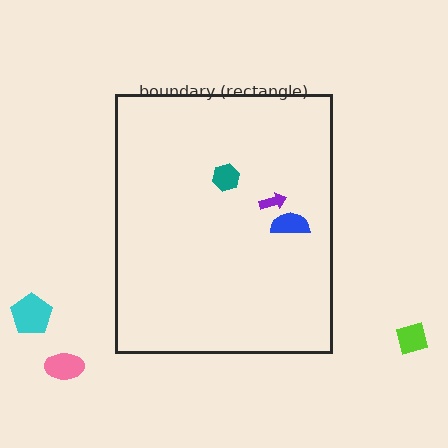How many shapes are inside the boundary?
3 inside, 3 outside.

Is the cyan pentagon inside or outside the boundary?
Outside.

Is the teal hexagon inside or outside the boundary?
Inside.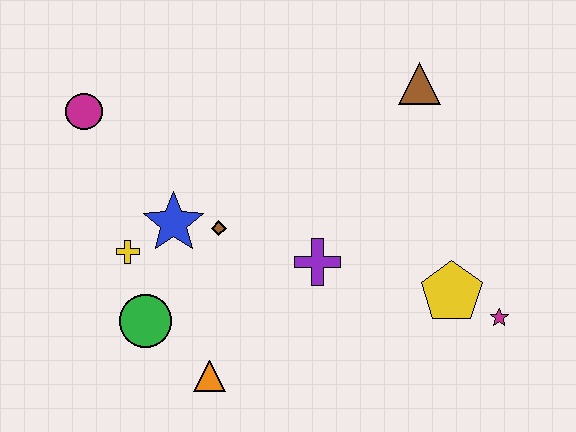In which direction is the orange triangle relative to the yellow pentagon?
The orange triangle is to the left of the yellow pentagon.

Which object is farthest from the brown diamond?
The magenta star is farthest from the brown diamond.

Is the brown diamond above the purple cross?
Yes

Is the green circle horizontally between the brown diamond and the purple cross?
No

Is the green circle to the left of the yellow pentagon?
Yes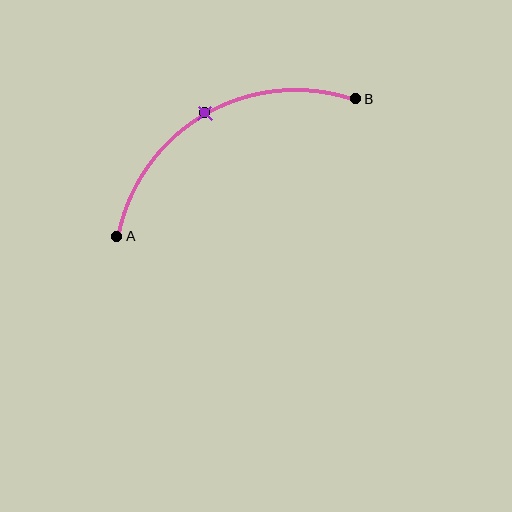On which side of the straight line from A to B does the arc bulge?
The arc bulges above the straight line connecting A and B.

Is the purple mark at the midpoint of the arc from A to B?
Yes. The purple mark lies on the arc at equal arc-length from both A and B — it is the arc midpoint.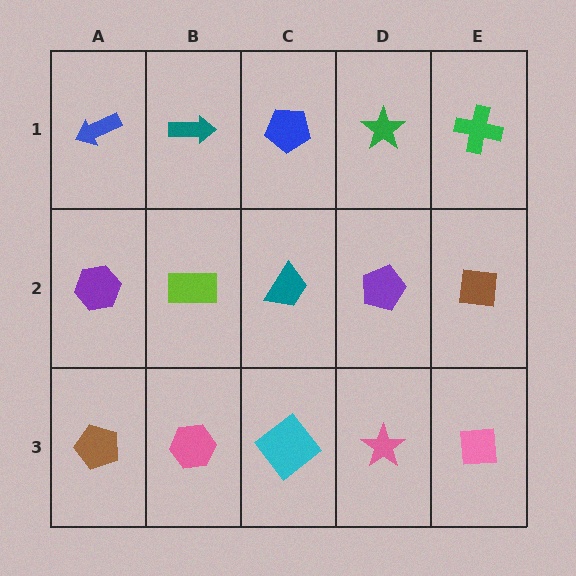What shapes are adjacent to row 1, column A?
A purple hexagon (row 2, column A), a teal arrow (row 1, column B).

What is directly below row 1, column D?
A purple pentagon.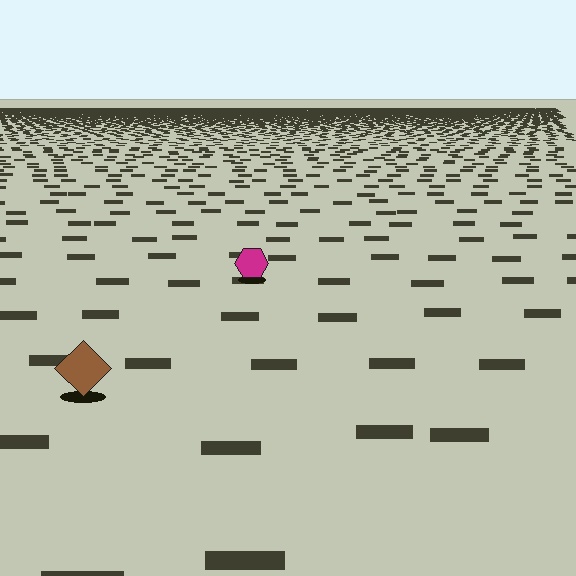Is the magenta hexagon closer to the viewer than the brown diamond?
No. The brown diamond is closer — you can tell from the texture gradient: the ground texture is coarser near it.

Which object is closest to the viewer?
The brown diamond is closest. The texture marks near it are larger and more spread out.